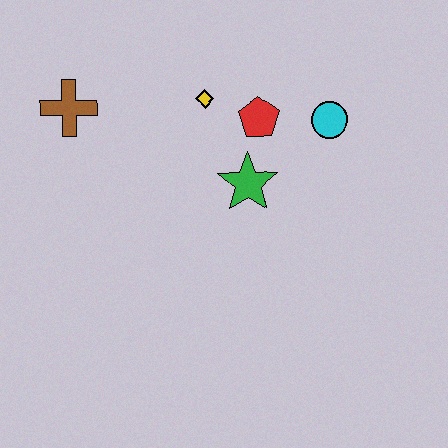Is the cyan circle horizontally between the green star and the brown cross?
No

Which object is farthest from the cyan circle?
The brown cross is farthest from the cyan circle.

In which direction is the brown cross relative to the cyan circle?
The brown cross is to the left of the cyan circle.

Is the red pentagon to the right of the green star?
Yes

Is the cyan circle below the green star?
No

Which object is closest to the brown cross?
The yellow diamond is closest to the brown cross.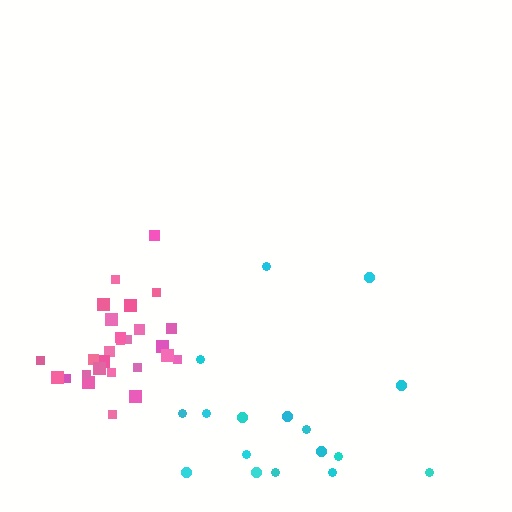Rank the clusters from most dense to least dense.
pink, cyan.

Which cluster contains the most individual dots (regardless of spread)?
Pink (27).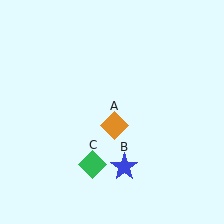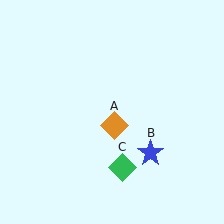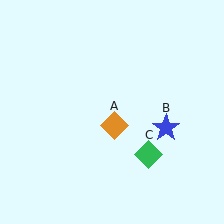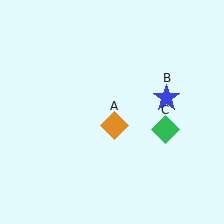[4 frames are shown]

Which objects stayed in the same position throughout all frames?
Orange diamond (object A) remained stationary.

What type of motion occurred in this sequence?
The blue star (object B), green diamond (object C) rotated counterclockwise around the center of the scene.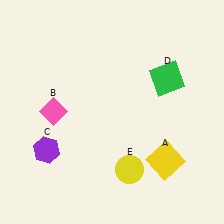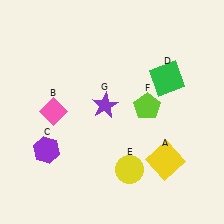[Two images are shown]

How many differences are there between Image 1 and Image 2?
There are 2 differences between the two images.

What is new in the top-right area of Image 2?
A lime pentagon (F) was added in the top-right area of Image 2.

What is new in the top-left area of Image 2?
A purple star (G) was added in the top-left area of Image 2.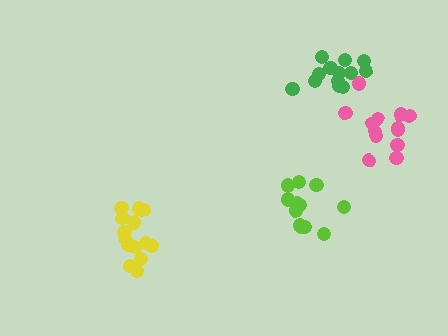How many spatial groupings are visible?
There are 4 spatial groupings.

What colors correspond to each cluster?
The clusters are colored: green, yellow, lime, pink.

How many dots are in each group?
Group 1: 13 dots, Group 2: 14 dots, Group 3: 12 dots, Group 4: 13 dots (52 total).